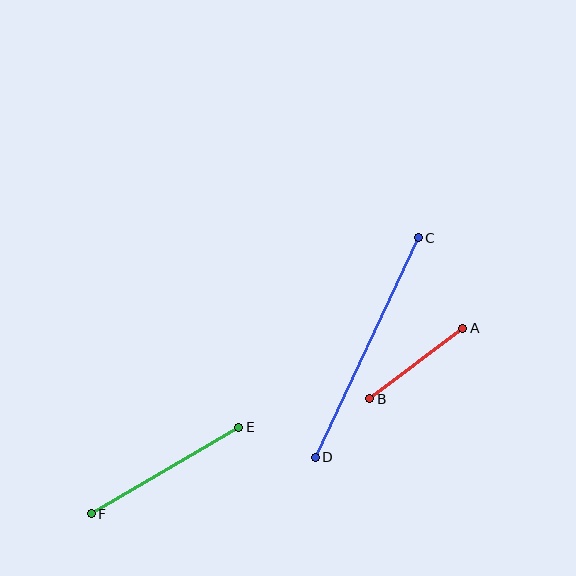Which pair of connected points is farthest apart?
Points C and D are farthest apart.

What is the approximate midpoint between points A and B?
The midpoint is at approximately (416, 363) pixels.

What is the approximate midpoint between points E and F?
The midpoint is at approximately (165, 471) pixels.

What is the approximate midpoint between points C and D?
The midpoint is at approximately (367, 348) pixels.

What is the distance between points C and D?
The distance is approximately 243 pixels.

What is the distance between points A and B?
The distance is approximately 117 pixels.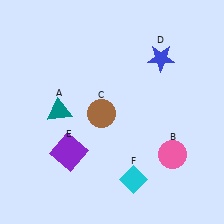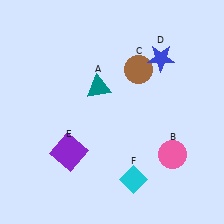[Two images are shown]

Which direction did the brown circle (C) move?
The brown circle (C) moved up.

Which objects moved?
The objects that moved are: the teal triangle (A), the brown circle (C).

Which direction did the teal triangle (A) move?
The teal triangle (A) moved right.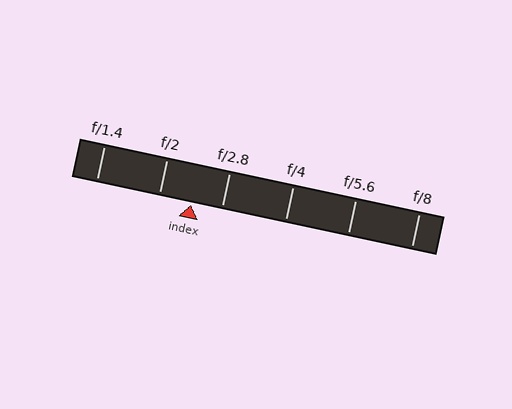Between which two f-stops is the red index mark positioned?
The index mark is between f/2 and f/2.8.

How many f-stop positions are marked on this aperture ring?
There are 6 f-stop positions marked.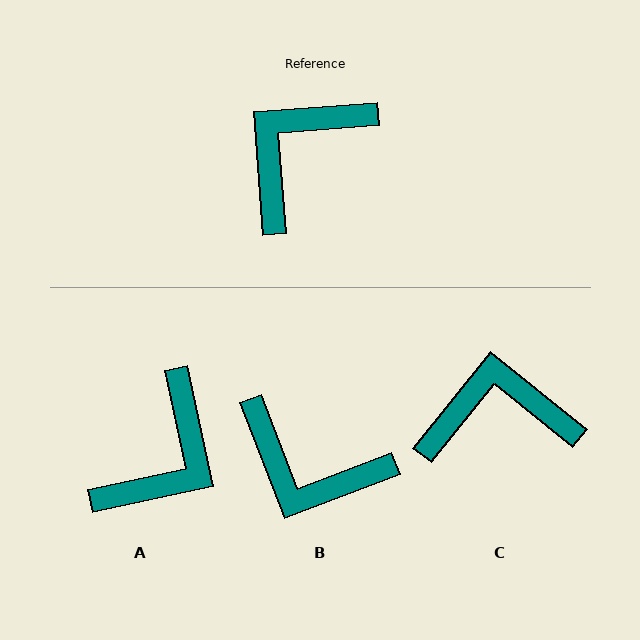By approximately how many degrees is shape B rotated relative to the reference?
Approximately 107 degrees counter-clockwise.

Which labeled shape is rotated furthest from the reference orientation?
A, about 172 degrees away.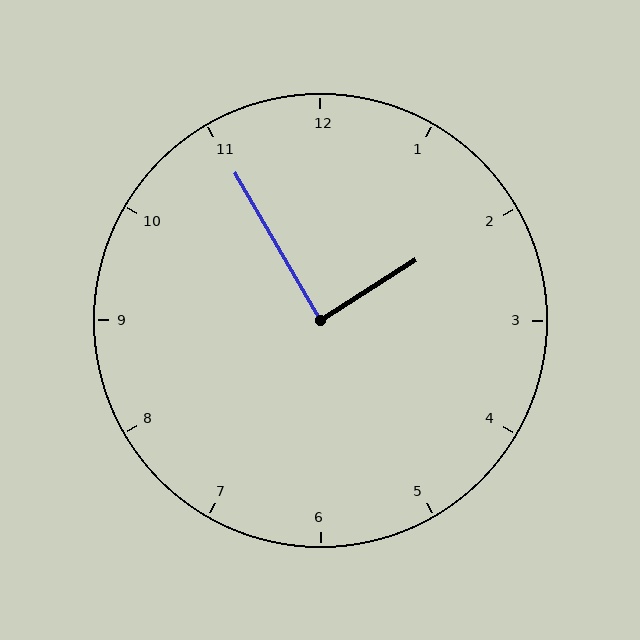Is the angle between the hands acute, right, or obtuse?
It is right.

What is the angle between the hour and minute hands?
Approximately 88 degrees.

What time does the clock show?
1:55.